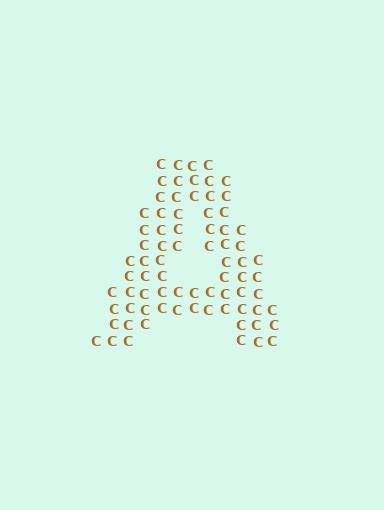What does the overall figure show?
The overall figure shows the letter A.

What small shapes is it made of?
It is made of small letter C's.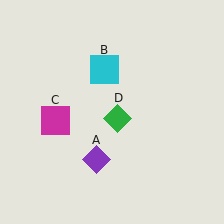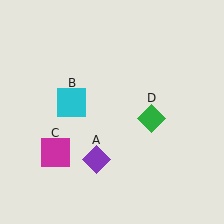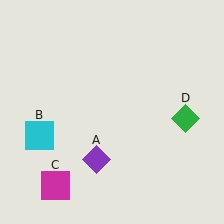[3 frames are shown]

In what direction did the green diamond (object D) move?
The green diamond (object D) moved right.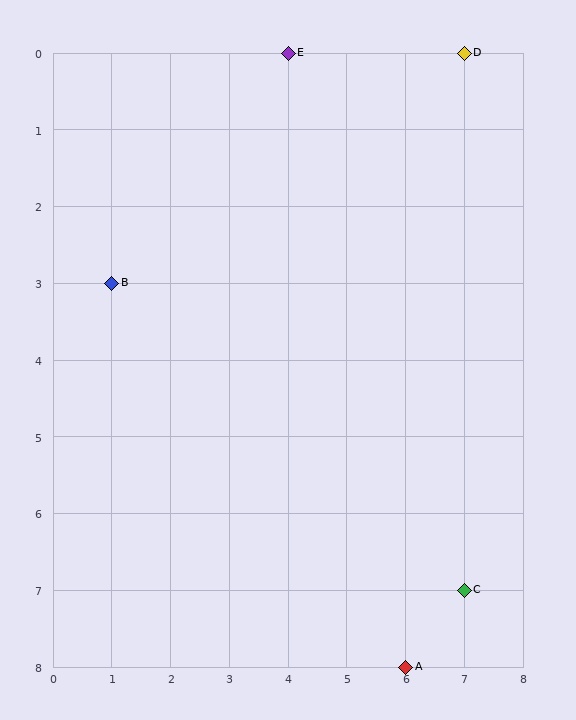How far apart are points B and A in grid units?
Points B and A are 5 columns and 5 rows apart (about 7.1 grid units diagonally).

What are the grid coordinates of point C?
Point C is at grid coordinates (7, 7).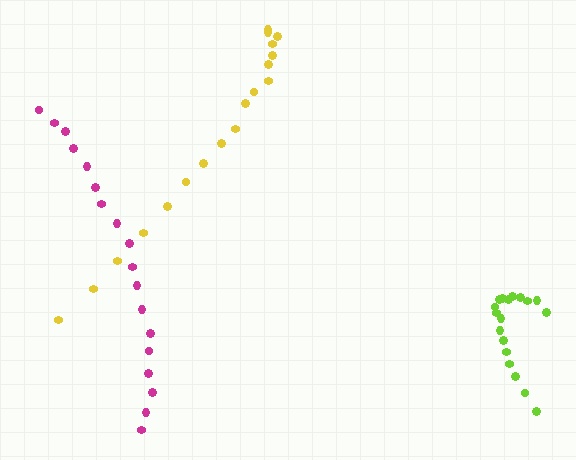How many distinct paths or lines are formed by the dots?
There are 3 distinct paths.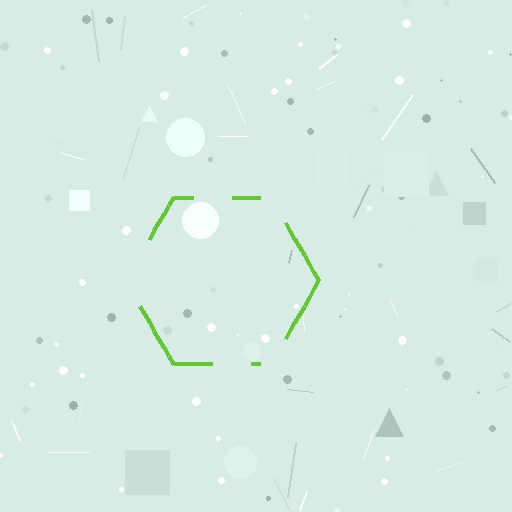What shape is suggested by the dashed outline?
The dashed outline suggests a hexagon.